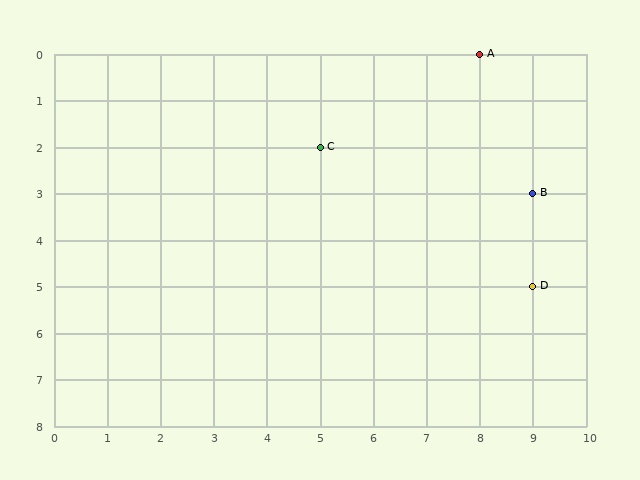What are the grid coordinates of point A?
Point A is at grid coordinates (8, 0).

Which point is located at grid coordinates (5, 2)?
Point C is at (5, 2).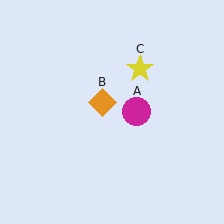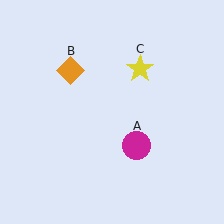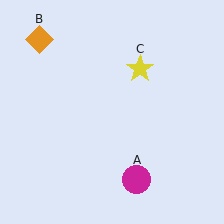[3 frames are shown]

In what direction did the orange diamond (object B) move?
The orange diamond (object B) moved up and to the left.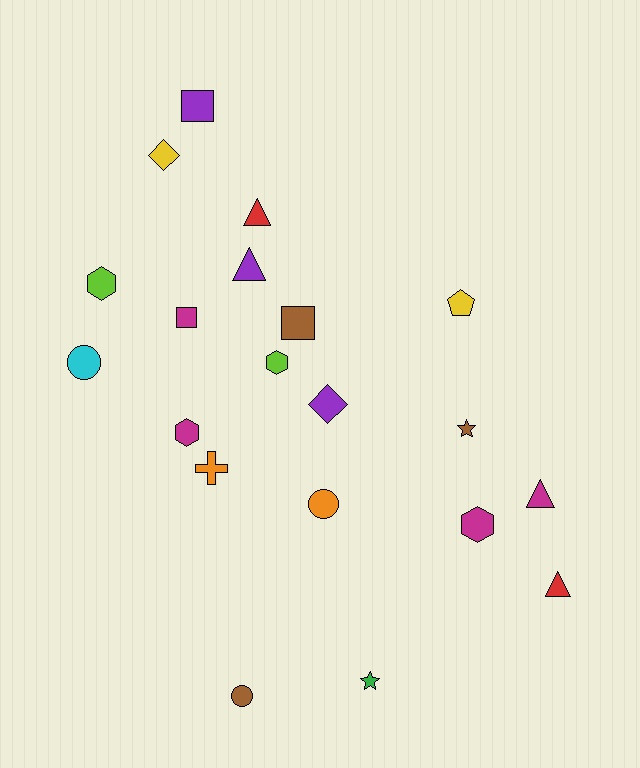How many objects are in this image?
There are 20 objects.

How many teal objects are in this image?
There are no teal objects.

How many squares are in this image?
There are 3 squares.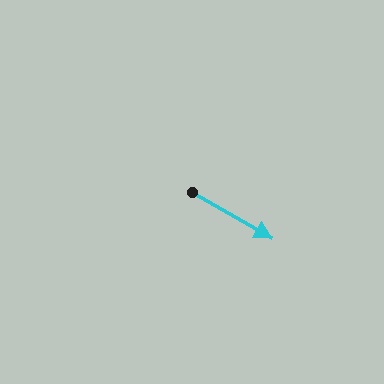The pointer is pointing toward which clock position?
Roughly 4 o'clock.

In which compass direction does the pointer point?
Southeast.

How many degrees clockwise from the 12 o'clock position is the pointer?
Approximately 120 degrees.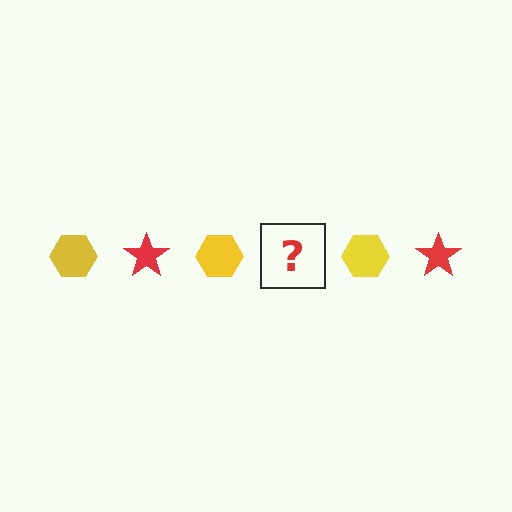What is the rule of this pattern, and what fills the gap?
The rule is that the pattern alternates between yellow hexagon and red star. The gap should be filled with a red star.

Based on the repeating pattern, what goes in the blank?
The blank should be a red star.